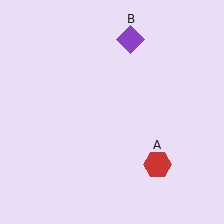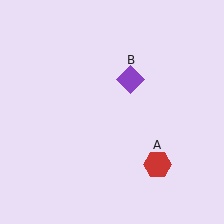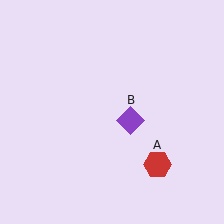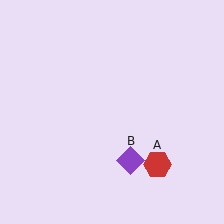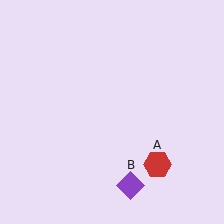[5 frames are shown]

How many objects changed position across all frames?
1 object changed position: purple diamond (object B).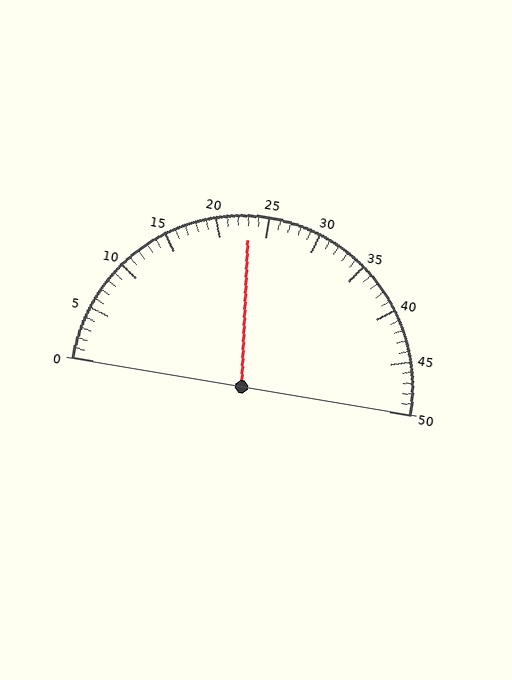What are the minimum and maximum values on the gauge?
The gauge ranges from 0 to 50.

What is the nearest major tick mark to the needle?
The nearest major tick mark is 25.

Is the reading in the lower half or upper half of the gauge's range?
The reading is in the lower half of the range (0 to 50).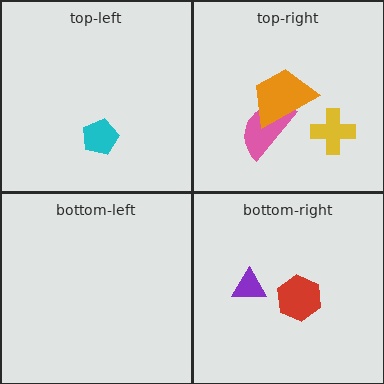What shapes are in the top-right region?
The yellow cross, the pink semicircle, the orange trapezoid.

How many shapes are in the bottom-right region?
2.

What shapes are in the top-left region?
The cyan pentagon.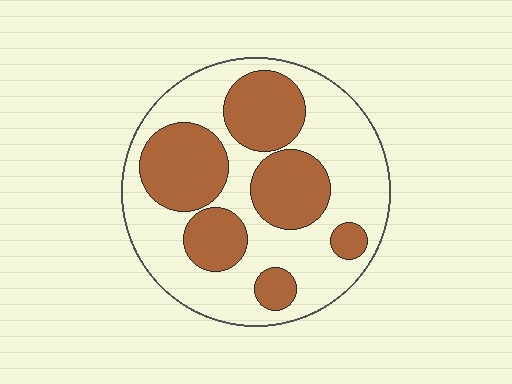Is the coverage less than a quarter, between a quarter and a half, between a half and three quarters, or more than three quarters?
Between a quarter and a half.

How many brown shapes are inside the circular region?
6.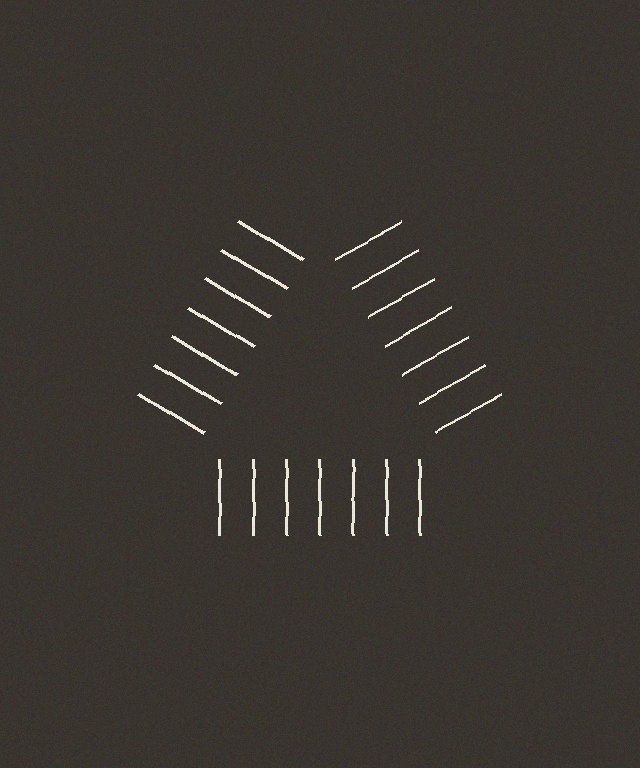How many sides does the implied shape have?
3 sides — the line-ends trace a triangle.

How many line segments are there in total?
21 — 7 along each of the 3 edges.